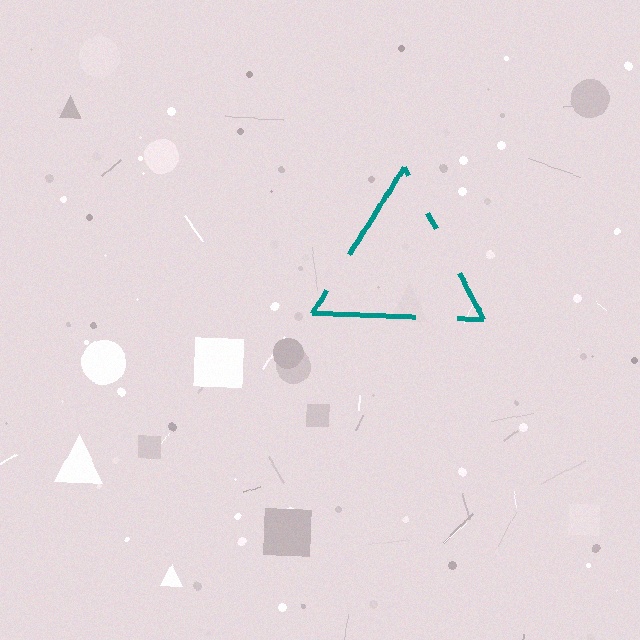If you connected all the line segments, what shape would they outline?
They would outline a triangle.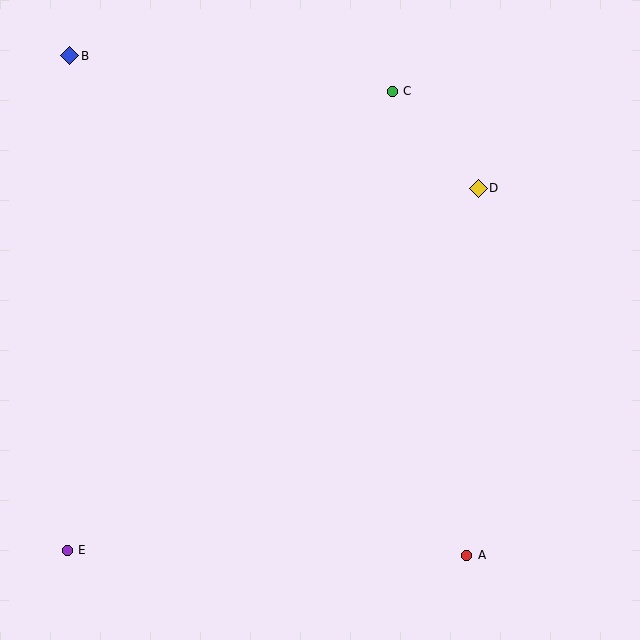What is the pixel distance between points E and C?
The distance between E and C is 563 pixels.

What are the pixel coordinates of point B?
Point B is at (70, 56).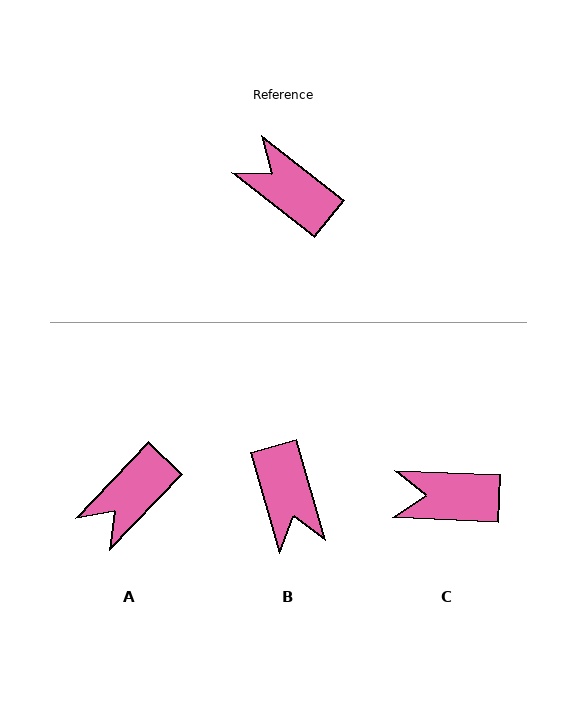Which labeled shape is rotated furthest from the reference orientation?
B, about 144 degrees away.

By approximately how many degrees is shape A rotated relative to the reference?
Approximately 84 degrees counter-clockwise.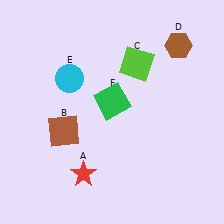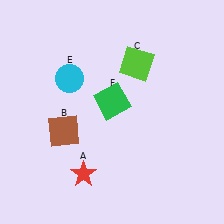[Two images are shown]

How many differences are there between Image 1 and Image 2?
There is 1 difference between the two images.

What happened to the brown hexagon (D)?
The brown hexagon (D) was removed in Image 2. It was in the top-right area of Image 1.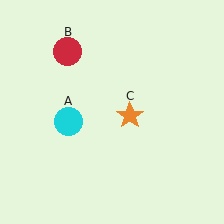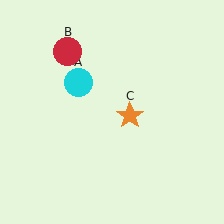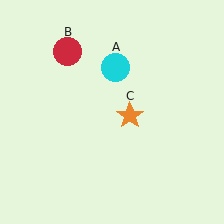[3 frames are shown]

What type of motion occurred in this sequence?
The cyan circle (object A) rotated clockwise around the center of the scene.